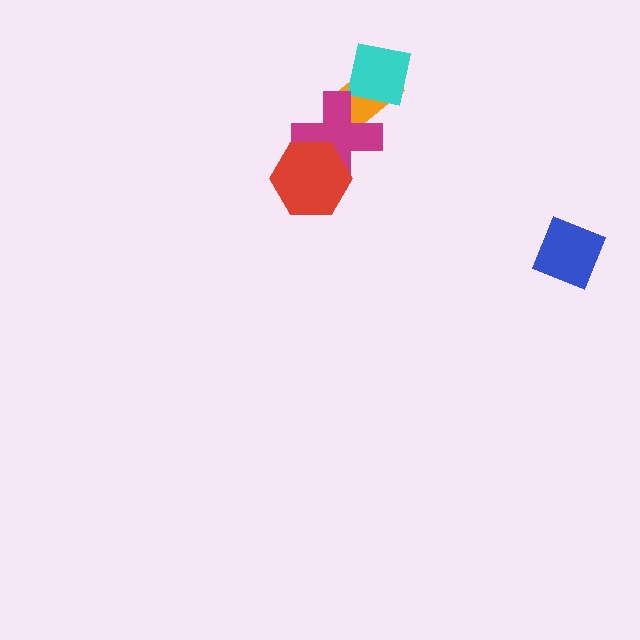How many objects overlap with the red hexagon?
1 object overlaps with the red hexagon.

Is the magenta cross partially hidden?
Yes, it is partially covered by another shape.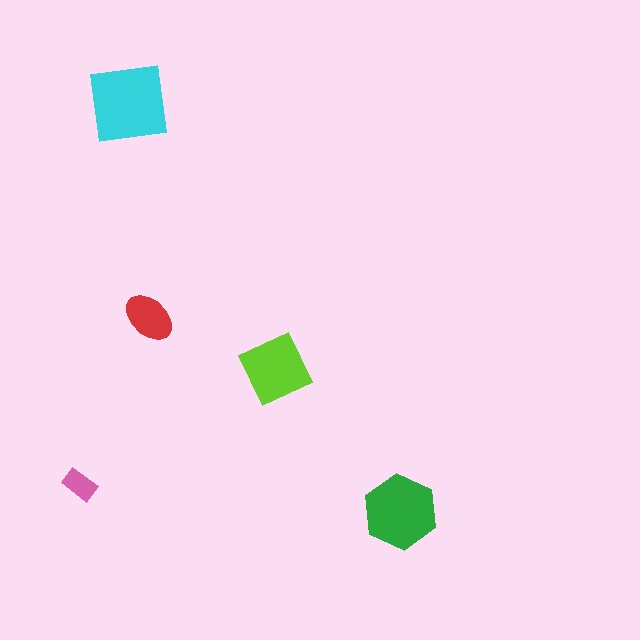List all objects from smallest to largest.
The pink rectangle, the red ellipse, the lime square, the green hexagon, the cyan square.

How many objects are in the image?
There are 5 objects in the image.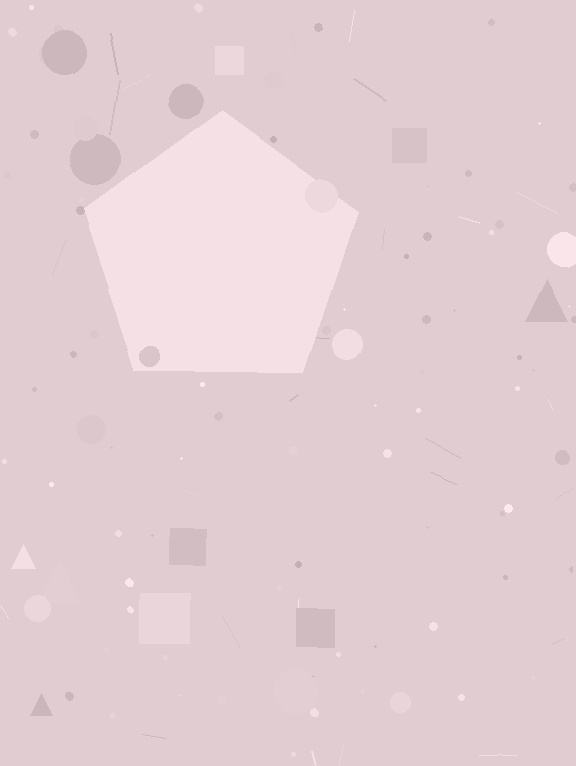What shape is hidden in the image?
A pentagon is hidden in the image.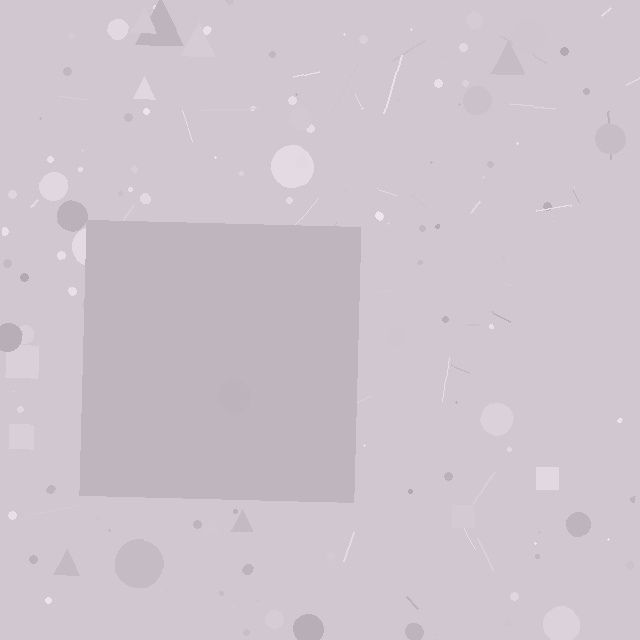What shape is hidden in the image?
A square is hidden in the image.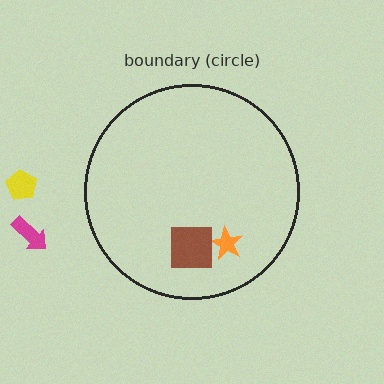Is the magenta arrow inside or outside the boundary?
Outside.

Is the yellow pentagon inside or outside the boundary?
Outside.